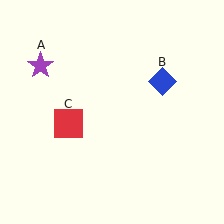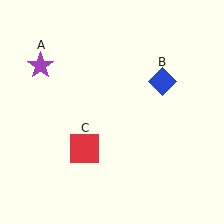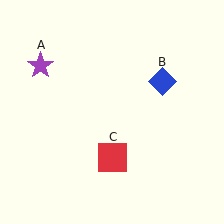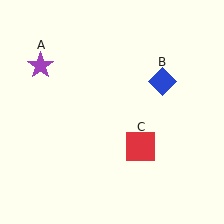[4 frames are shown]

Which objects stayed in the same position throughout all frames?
Purple star (object A) and blue diamond (object B) remained stationary.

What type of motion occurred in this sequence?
The red square (object C) rotated counterclockwise around the center of the scene.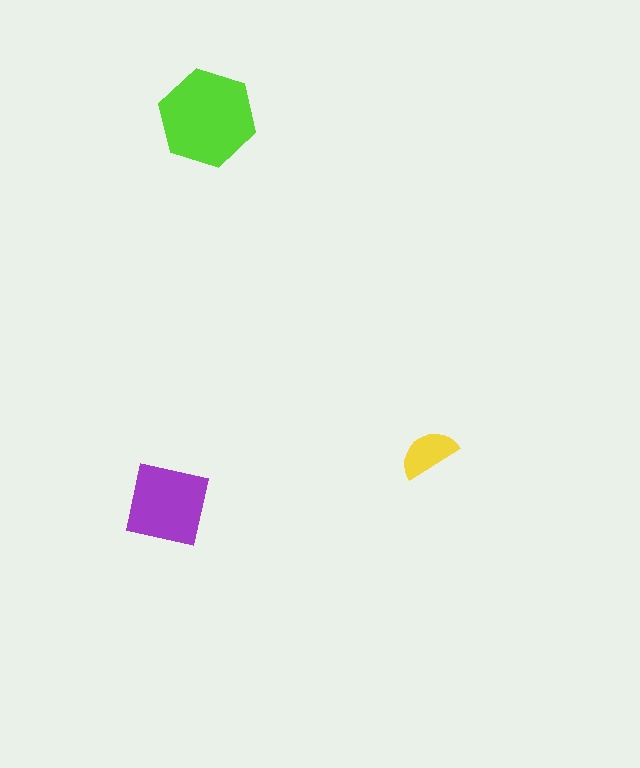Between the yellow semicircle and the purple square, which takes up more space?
The purple square.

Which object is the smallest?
The yellow semicircle.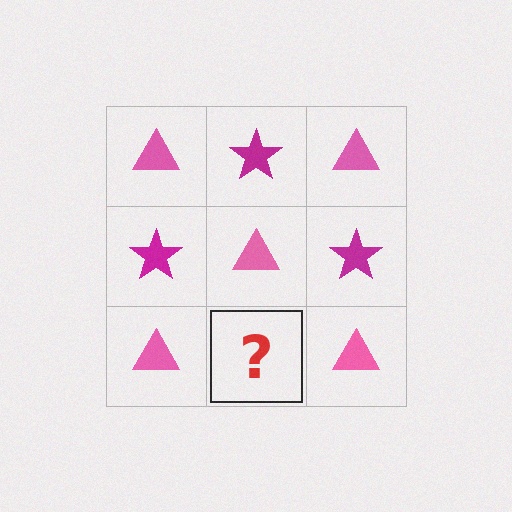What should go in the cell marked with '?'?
The missing cell should contain a magenta star.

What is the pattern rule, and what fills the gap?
The rule is that it alternates pink triangle and magenta star in a checkerboard pattern. The gap should be filled with a magenta star.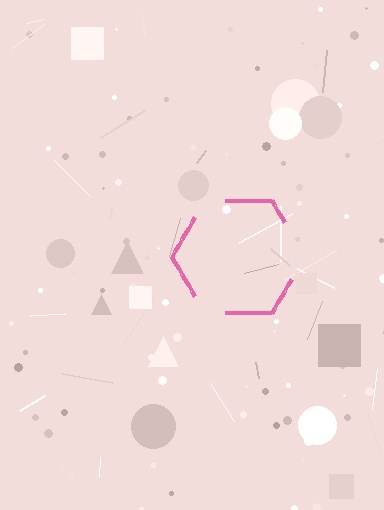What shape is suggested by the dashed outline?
The dashed outline suggests a hexagon.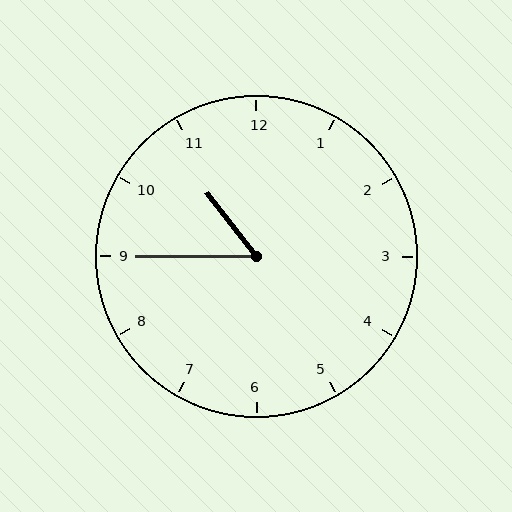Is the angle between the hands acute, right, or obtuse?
It is acute.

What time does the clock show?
10:45.